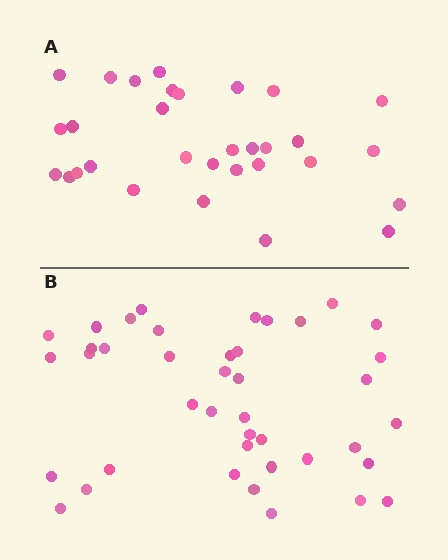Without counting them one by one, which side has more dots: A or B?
Region B (the bottom region) has more dots.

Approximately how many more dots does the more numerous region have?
Region B has roughly 10 or so more dots than region A.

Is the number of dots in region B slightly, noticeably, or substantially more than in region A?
Region B has noticeably more, but not dramatically so. The ratio is roughly 1.3 to 1.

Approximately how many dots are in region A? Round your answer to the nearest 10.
About 30 dots. (The exact count is 31, which rounds to 30.)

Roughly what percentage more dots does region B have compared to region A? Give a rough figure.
About 30% more.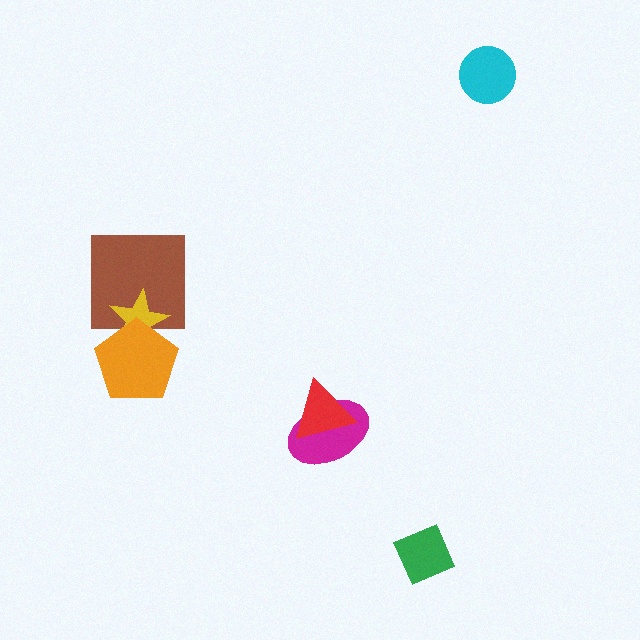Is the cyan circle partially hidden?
No, no other shape covers it.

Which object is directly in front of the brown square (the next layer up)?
The yellow star is directly in front of the brown square.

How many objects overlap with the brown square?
2 objects overlap with the brown square.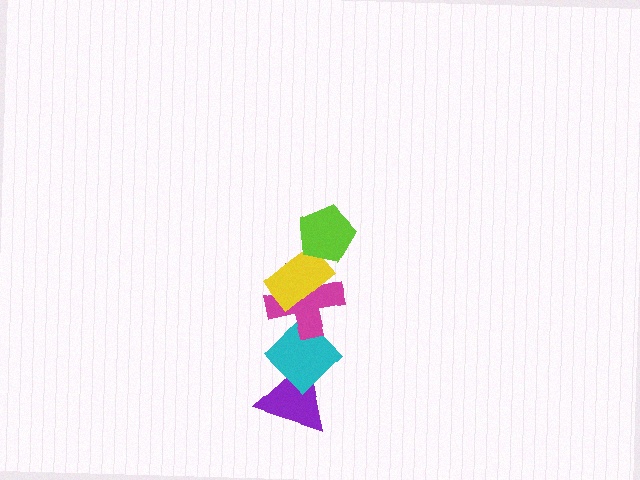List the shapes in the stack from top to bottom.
From top to bottom: the lime pentagon, the yellow rectangle, the magenta cross, the cyan diamond, the purple triangle.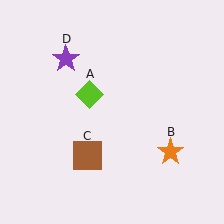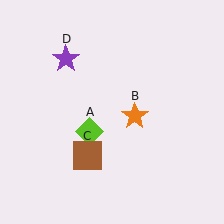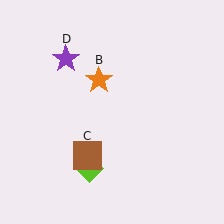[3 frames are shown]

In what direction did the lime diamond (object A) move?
The lime diamond (object A) moved down.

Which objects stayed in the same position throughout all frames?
Brown square (object C) and purple star (object D) remained stationary.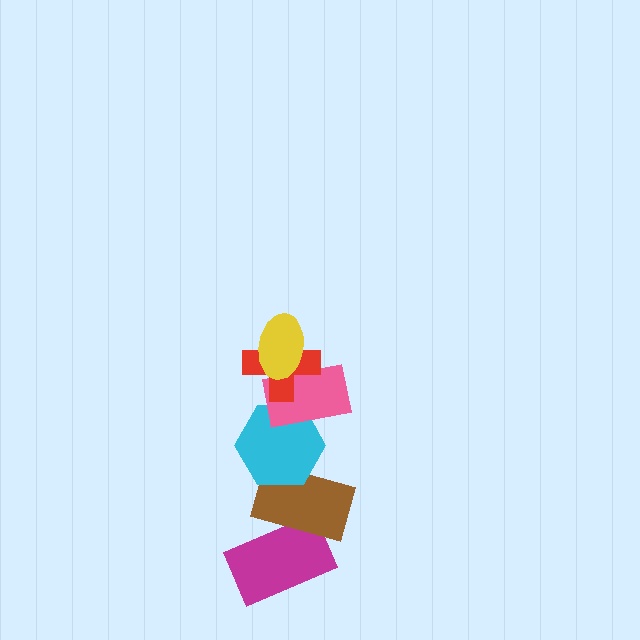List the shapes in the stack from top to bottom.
From top to bottom: the yellow ellipse, the red cross, the pink rectangle, the cyan hexagon, the brown rectangle, the magenta rectangle.